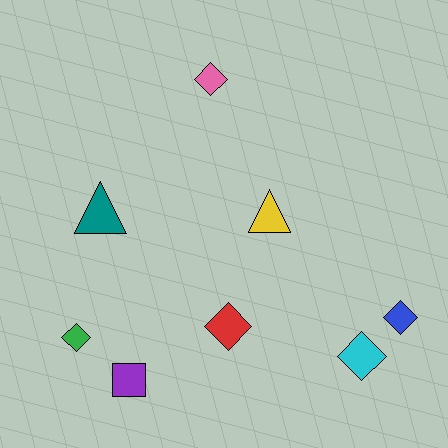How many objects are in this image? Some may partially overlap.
There are 8 objects.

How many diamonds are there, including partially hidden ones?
There are 5 diamonds.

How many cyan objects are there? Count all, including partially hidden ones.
There is 1 cyan object.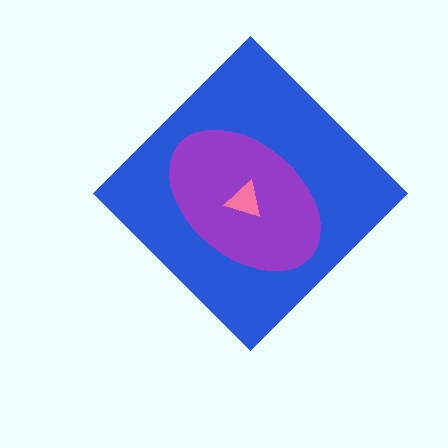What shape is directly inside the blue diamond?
The purple ellipse.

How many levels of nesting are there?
3.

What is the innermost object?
The pink triangle.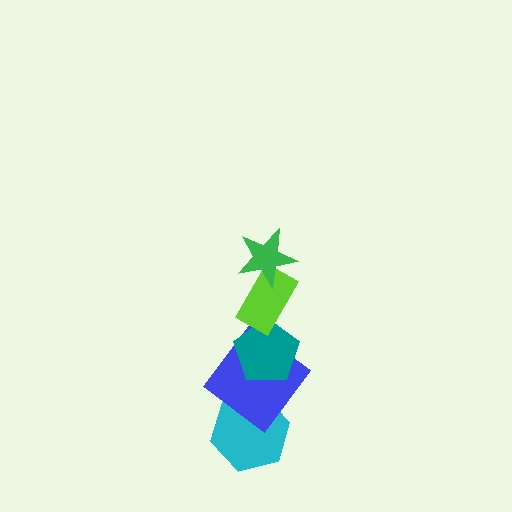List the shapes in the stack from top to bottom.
From top to bottom: the green star, the lime rectangle, the teal pentagon, the blue diamond, the cyan hexagon.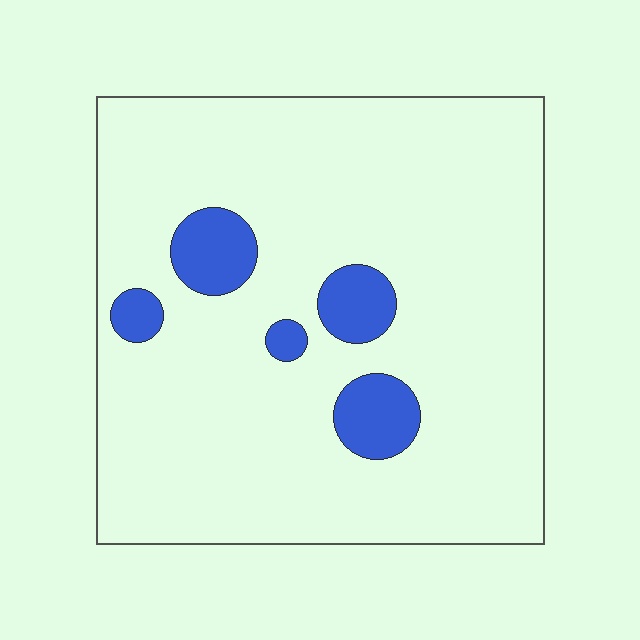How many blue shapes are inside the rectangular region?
5.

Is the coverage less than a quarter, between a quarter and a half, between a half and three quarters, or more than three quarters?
Less than a quarter.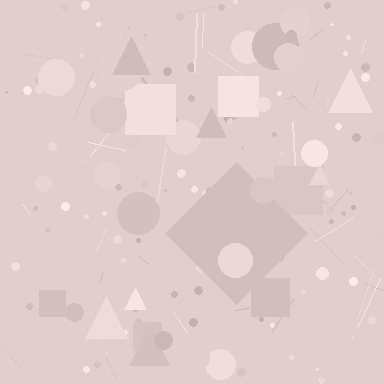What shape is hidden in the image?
A diamond is hidden in the image.